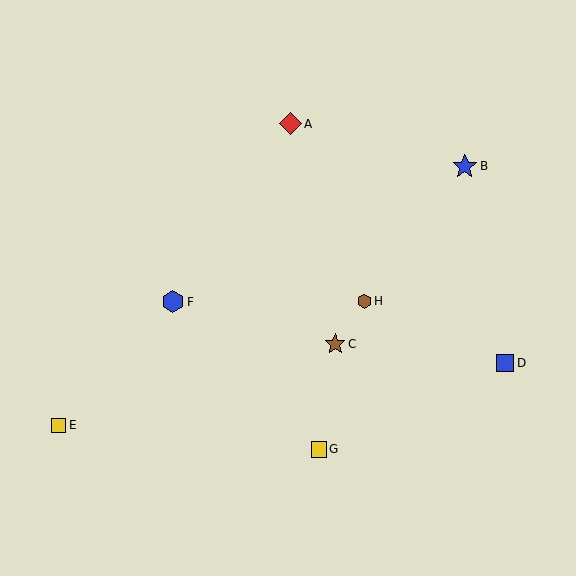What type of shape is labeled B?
Shape B is a blue star.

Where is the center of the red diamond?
The center of the red diamond is at (290, 124).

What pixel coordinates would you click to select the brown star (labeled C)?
Click at (335, 344) to select the brown star C.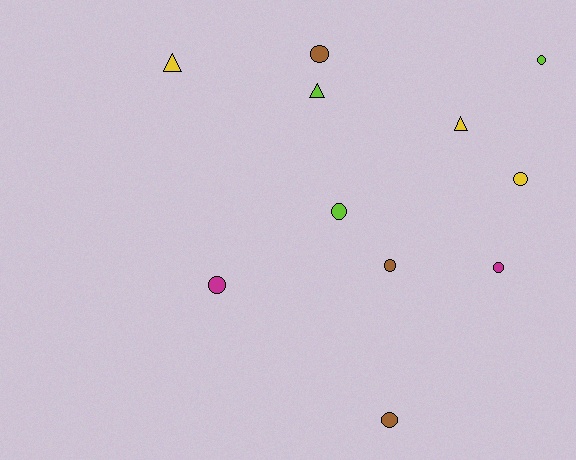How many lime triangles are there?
There is 1 lime triangle.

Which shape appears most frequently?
Circle, with 8 objects.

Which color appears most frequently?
Lime, with 3 objects.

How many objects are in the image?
There are 11 objects.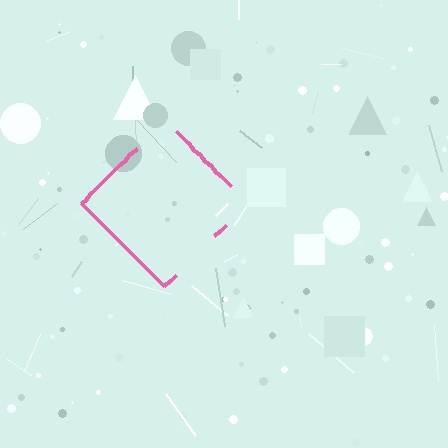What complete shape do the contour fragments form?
The contour fragments form a diamond.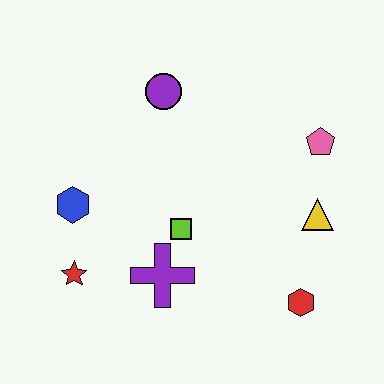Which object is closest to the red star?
The blue hexagon is closest to the red star.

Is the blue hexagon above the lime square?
Yes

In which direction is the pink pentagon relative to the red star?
The pink pentagon is to the right of the red star.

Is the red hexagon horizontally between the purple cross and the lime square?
No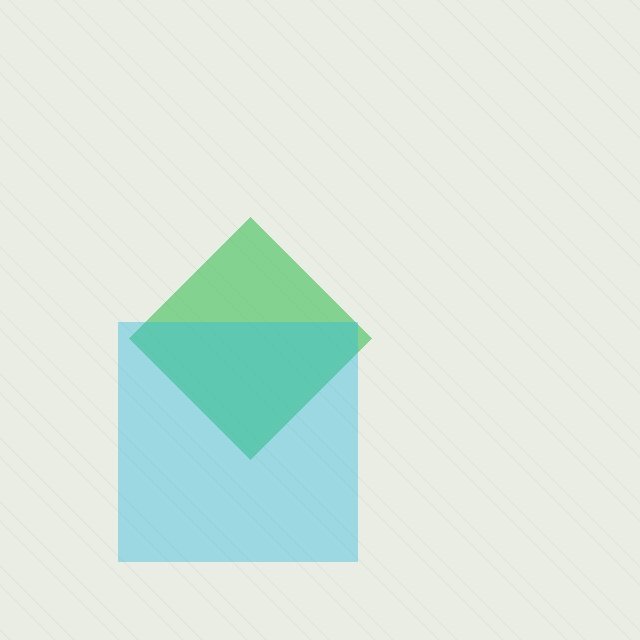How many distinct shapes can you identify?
There are 2 distinct shapes: a green diamond, a cyan square.